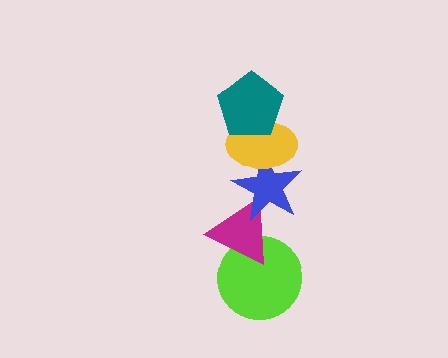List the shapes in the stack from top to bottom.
From top to bottom: the teal pentagon, the yellow ellipse, the blue star, the magenta triangle, the lime circle.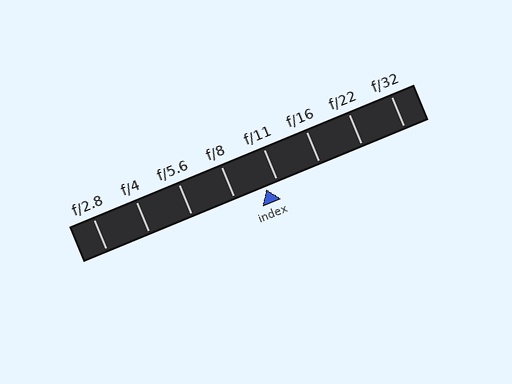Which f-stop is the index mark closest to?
The index mark is closest to f/11.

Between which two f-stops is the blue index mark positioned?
The index mark is between f/8 and f/11.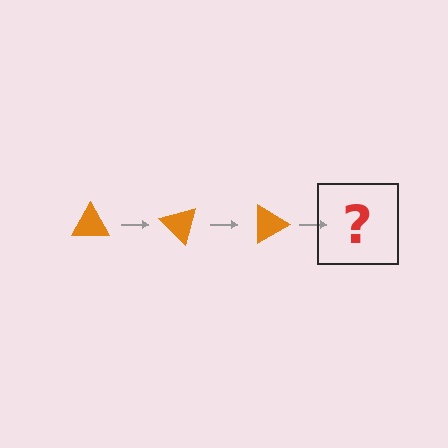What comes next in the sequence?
The next element should be an orange triangle rotated 135 degrees.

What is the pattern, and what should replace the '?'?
The pattern is that the triangle rotates 45 degrees each step. The '?' should be an orange triangle rotated 135 degrees.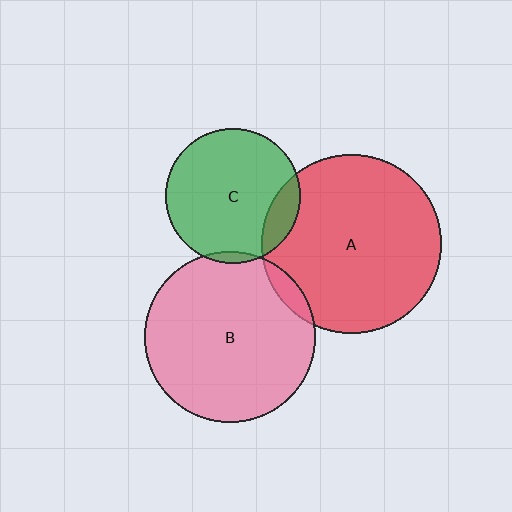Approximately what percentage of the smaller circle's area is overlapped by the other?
Approximately 15%.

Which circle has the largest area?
Circle A (red).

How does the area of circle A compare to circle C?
Approximately 1.8 times.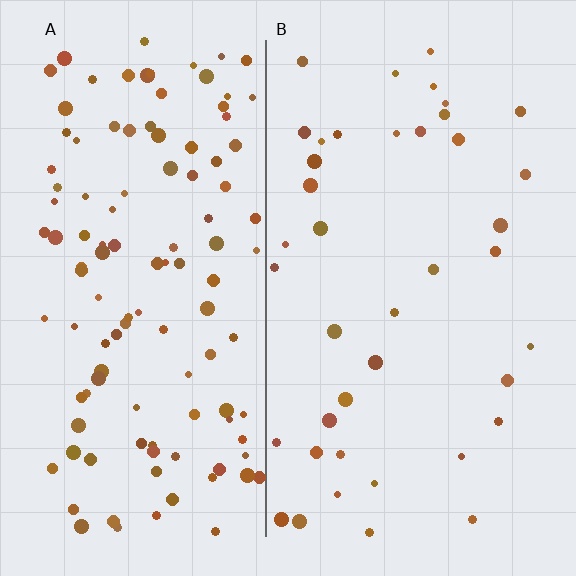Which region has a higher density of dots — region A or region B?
A (the left).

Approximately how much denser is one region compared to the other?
Approximately 2.9× — region A over region B.